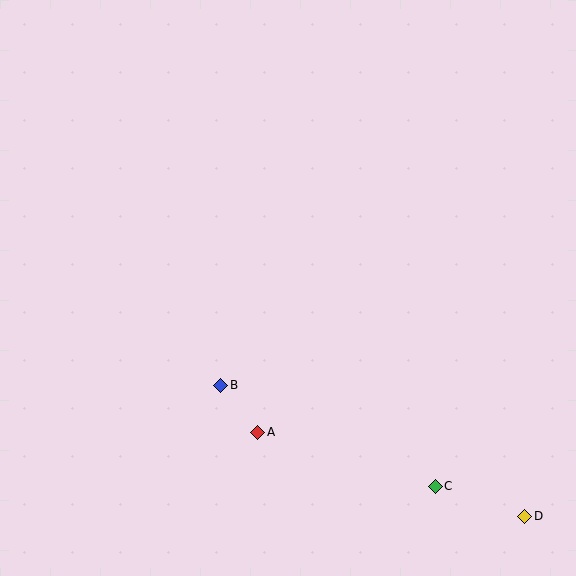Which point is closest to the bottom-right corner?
Point D is closest to the bottom-right corner.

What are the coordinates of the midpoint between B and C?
The midpoint between B and C is at (328, 436).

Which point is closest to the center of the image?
Point B at (220, 385) is closest to the center.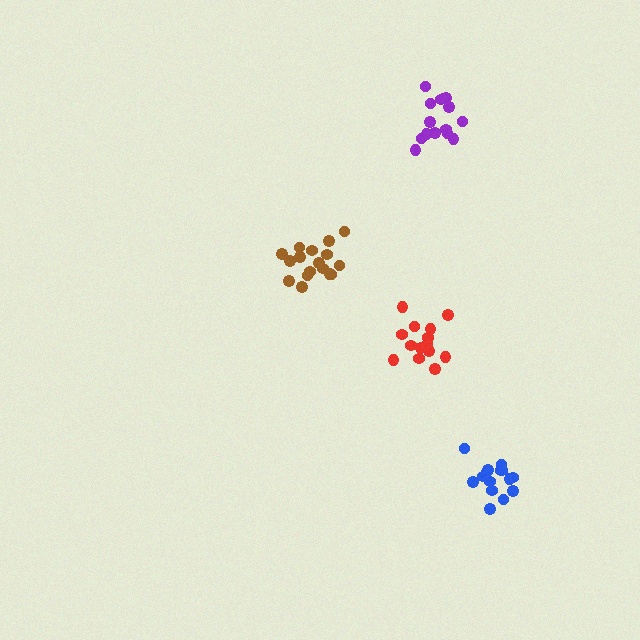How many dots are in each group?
Group 1: 15 dots, Group 2: 17 dots, Group 3: 15 dots, Group 4: 14 dots (61 total).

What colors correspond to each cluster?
The clusters are colored: blue, brown, purple, red.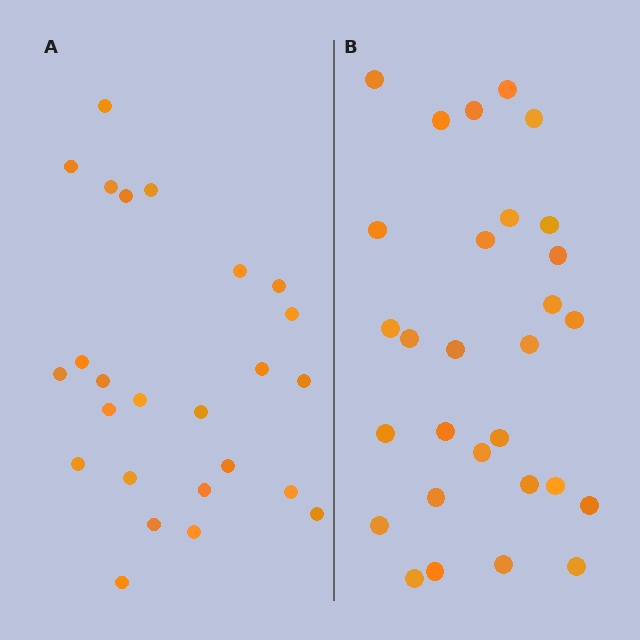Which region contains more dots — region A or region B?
Region B (the right region) has more dots.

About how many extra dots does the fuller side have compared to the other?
Region B has about 4 more dots than region A.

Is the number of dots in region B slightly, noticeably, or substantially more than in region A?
Region B has only slightly more — the two regions are fairly close. The ratio is roughly 1.2 to 1.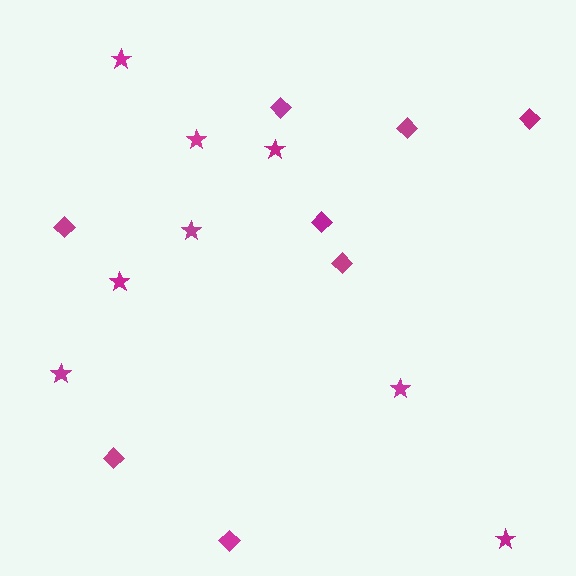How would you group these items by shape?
There are 2 groups: one group of stars (8) and one group of diamonds (8).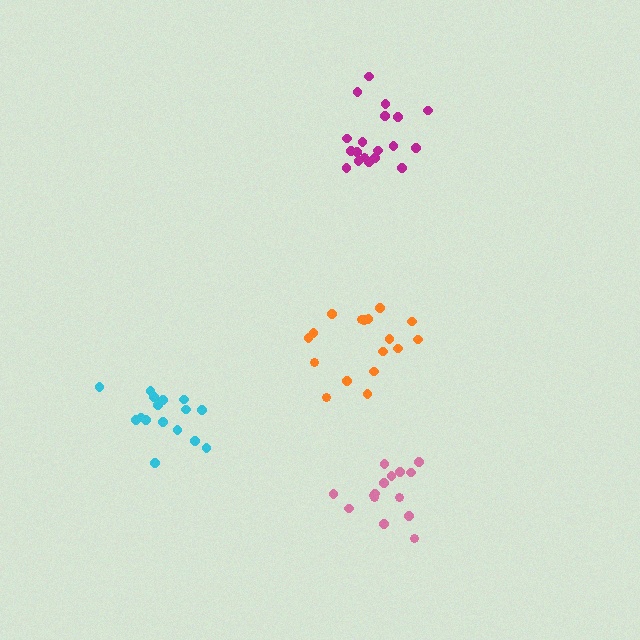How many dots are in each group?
Group 1: 17 dots, Group 2: 15 dots, Group 3: 17 dots, Group 4: 19 dots (68 total).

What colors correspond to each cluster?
The clusters are colored: orange, pink, cyan, magenta.